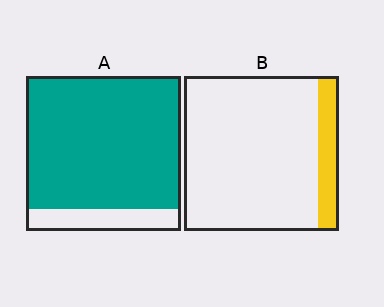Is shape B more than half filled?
No.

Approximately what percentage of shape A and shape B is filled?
A is approximately 85% and B is approximately 15%.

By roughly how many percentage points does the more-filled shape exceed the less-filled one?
By roughly 70 percentage points (A over B).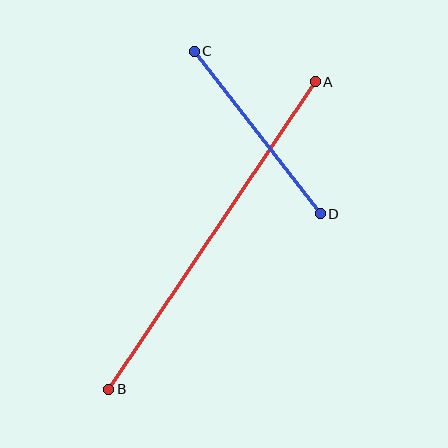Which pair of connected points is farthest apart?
Points A and B are farthest apart.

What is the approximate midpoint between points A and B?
The midpoint is at approximately (212, 236) pixels.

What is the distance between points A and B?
The distance is approximately 370 pixels.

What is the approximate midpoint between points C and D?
The midpoint is at approximately (257, 132) pixels.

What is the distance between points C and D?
The distance is approximately 206 pixels.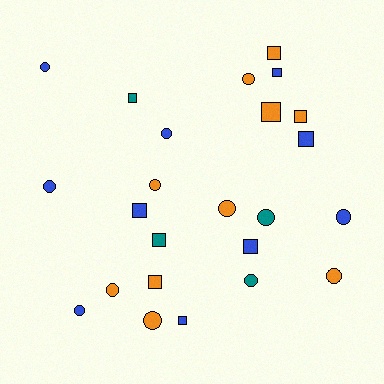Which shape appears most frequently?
Circle, with 13 objects.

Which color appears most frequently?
Blue, with 10 objects.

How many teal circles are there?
There are 2 teal circles.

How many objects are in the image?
There are 24 objects.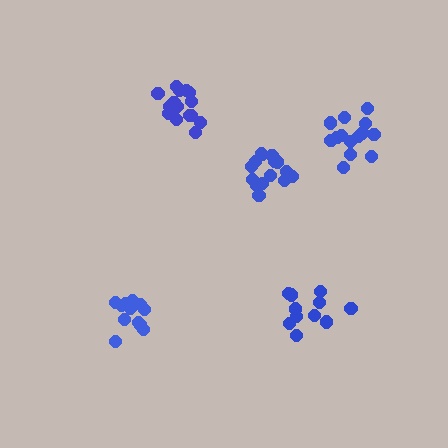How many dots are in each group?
Group 1: 12 dots, Group 2: 15 dots, Group 3: 14 dots, Group 4: 11 dots, Group 5: 15 dots (67 total).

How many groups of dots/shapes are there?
There are 5 groups.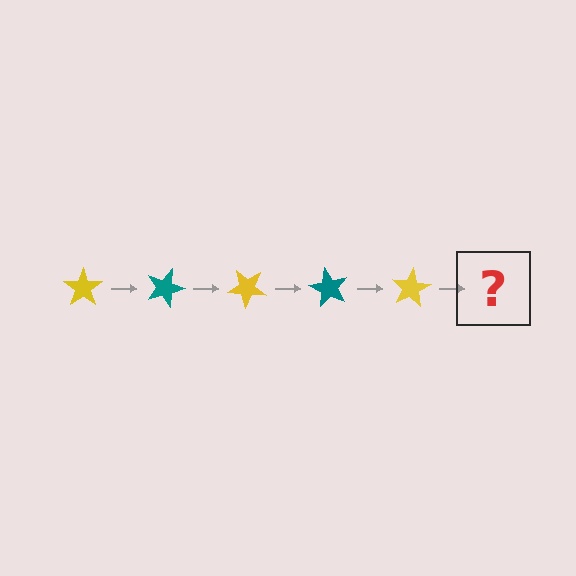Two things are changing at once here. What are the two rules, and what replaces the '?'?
The two rules are that it rotates 20 degrees each step and the color cycles through yellow and teal. The '?' should be a teal star, rotated 100 degrees from the start.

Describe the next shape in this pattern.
It should be a teal star, rotated 100 degrees from the start.